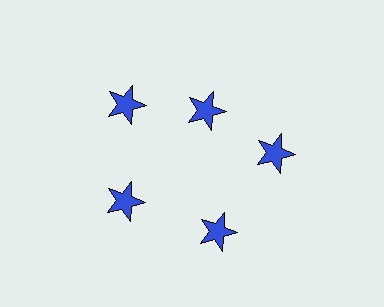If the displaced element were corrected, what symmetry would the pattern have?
It would have 5-fold rotational symmetry — the pattern would map onto itself every 72 degrees.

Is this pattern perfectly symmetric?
No. The 5 blue stars are arranged in a ring, but one element near the 1 o'clock position is pulled inward toward the center, breaking the 5-fold rotational symmetry.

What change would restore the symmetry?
The symmetry would be restored by moving it outward, back onto the ring so that all 5 stars sit at equal angles and equal distance from the center.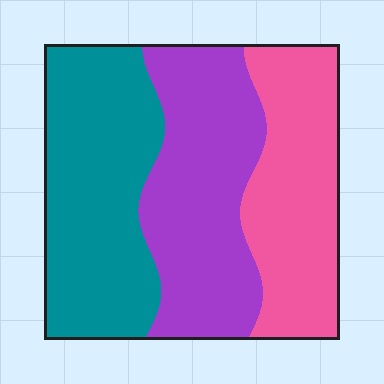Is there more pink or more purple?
Purple.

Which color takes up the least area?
Pink, at roughly 30%.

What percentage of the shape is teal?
Teal covers roughly 35% of the shape.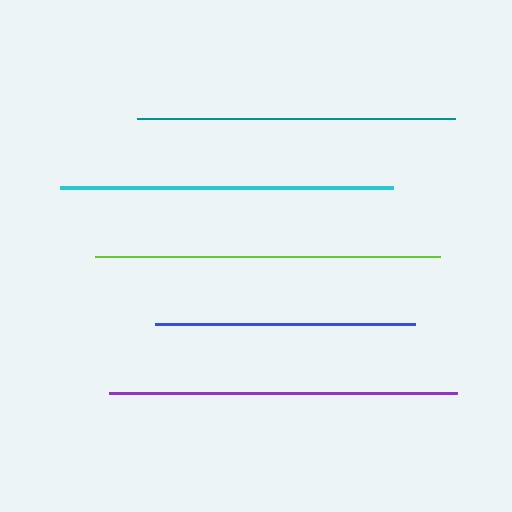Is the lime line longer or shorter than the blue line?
The lime line is longer than the blue line.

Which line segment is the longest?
The purple line is the longest at approximately 348 pixels.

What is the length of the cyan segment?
The cyan segment is approximately 333 pixels long.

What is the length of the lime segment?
The lime segment is approximately 345 pixels long.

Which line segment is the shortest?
The blue line is the shortest at approximately 260 pixels.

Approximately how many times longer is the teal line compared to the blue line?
The teal line is approximately 1.2 times the length of the blue line.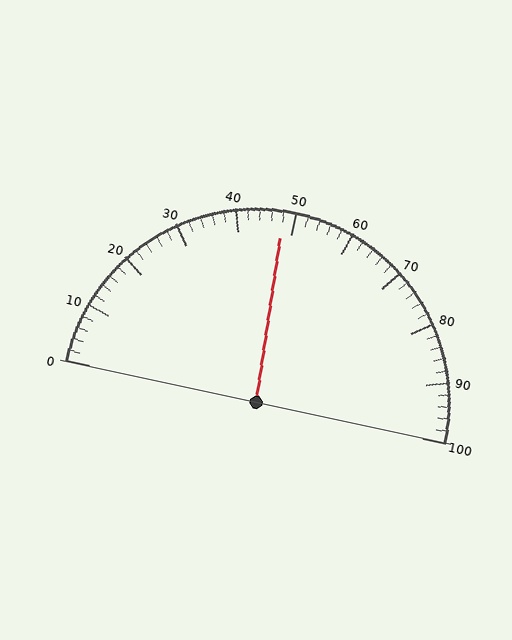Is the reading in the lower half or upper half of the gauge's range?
The reading is in the lower half of the range (0 to 100).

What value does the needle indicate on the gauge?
The needle indicates approximately 48.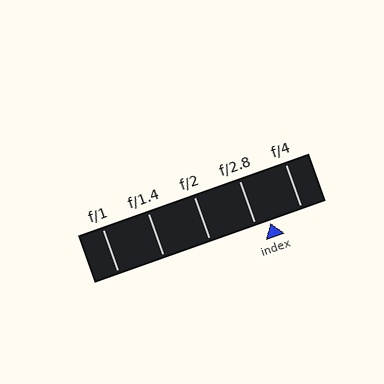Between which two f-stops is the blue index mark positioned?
The index mark is between f/2.8 and f/4.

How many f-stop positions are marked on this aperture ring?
There are 5 f-stop positions marked.